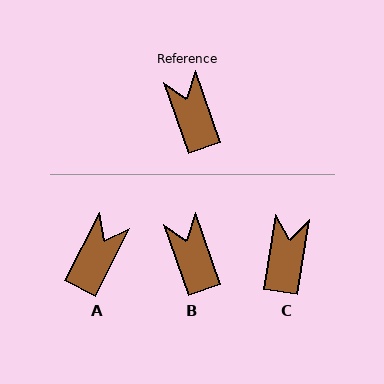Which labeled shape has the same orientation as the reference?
B.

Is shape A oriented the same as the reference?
No, it is off by about 46 degrees.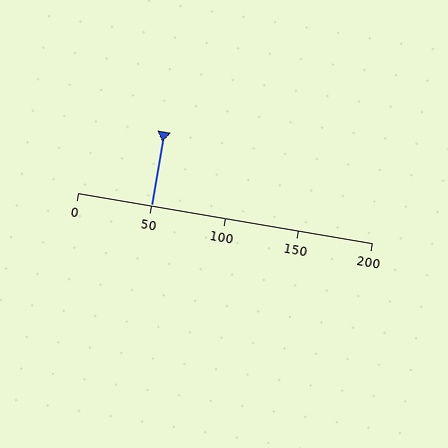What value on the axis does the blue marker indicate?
The marker indicates approximately 50.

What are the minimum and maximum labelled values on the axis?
The axis runs from 0 to 200.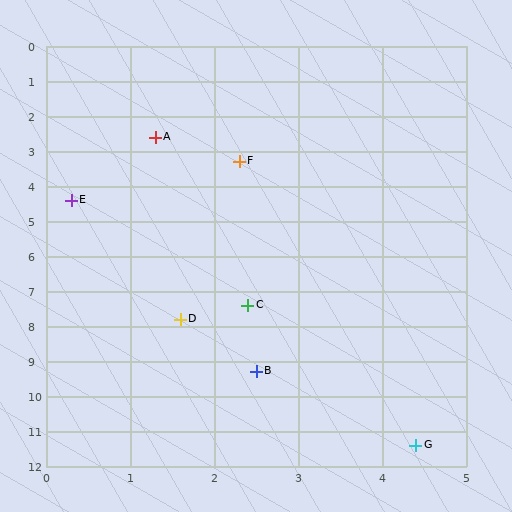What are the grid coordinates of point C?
Point C is at approximately (2.4, 7.4).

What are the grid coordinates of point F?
Point F is at approximately (2.3, 3.3).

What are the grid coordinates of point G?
Point G is at approximately (4.4, 11.4).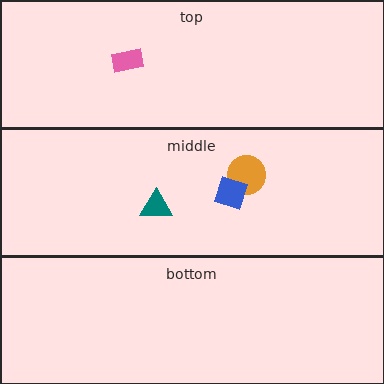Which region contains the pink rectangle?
The top region.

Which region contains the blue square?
The middle region.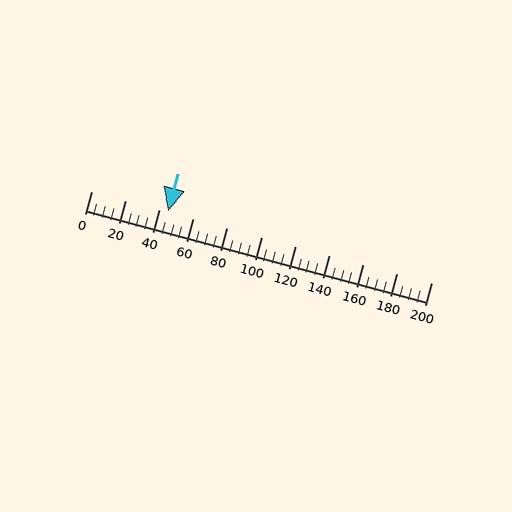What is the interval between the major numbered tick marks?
The major tick marks are spaced 20 units apart.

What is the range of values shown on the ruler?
The ruler shows values from 0 to 200.